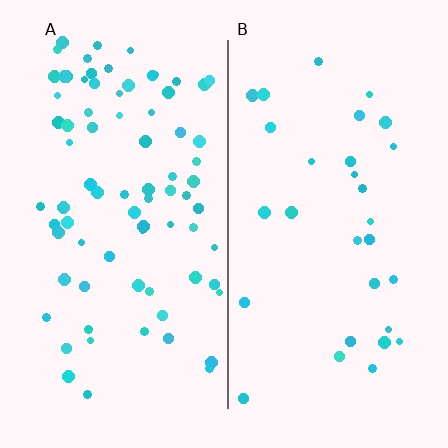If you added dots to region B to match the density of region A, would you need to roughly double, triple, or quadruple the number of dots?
Approximately triple.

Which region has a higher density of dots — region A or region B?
A (the left).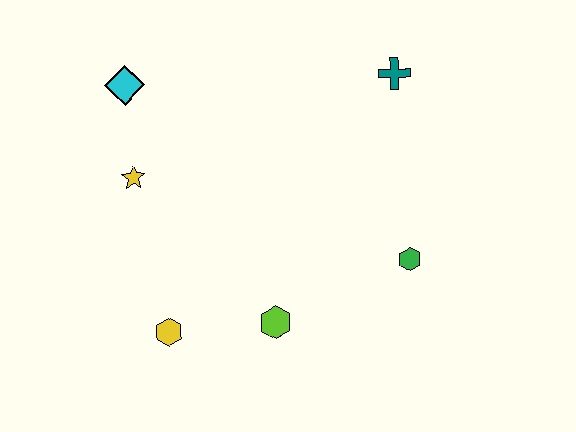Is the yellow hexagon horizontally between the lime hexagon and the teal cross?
No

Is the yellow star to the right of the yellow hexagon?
No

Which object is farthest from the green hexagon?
The cyan diamond is farthest from the green hexagon.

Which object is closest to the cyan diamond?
The yellow star is closest to the cyan diamond.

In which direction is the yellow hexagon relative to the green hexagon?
The yellow hexagon is to the left of the green hexagon.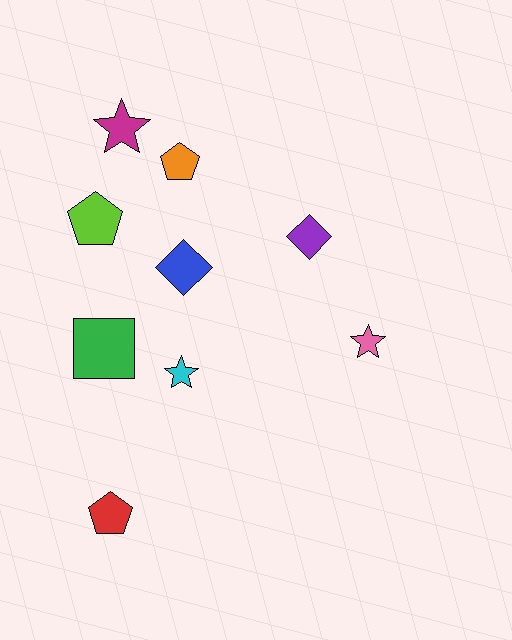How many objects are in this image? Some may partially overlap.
There are 9 objects.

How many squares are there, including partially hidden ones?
There is 1 square.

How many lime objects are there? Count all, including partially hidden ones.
There is 1 lime object.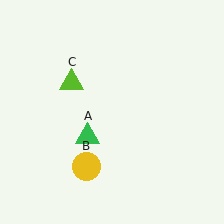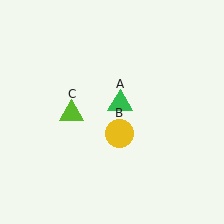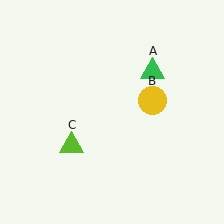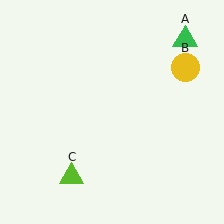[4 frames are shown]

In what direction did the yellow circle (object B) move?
The yellow circle (object B) moved up and to the right.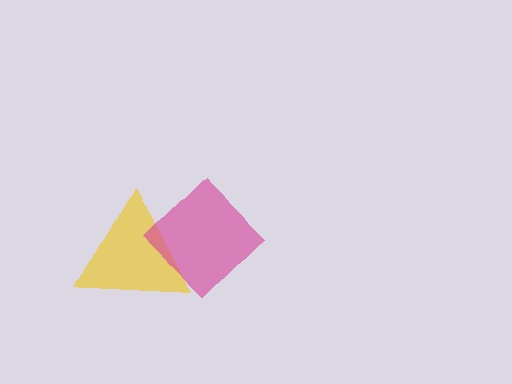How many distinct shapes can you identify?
There are 2 distinct shapes: a yellow triangle, a magenta diamond.